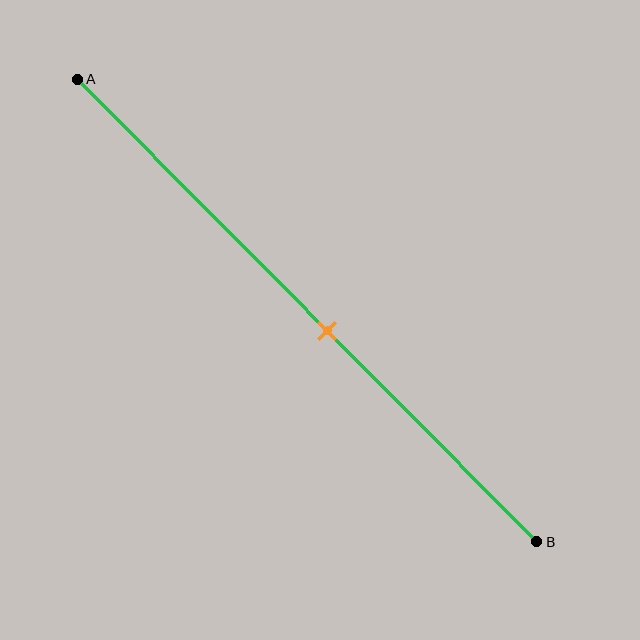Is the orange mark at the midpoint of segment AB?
No, the mark is at about 55% from A, not at the 50% midpoint.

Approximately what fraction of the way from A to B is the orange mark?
The orange mark is approximately 55% of the way from A to B.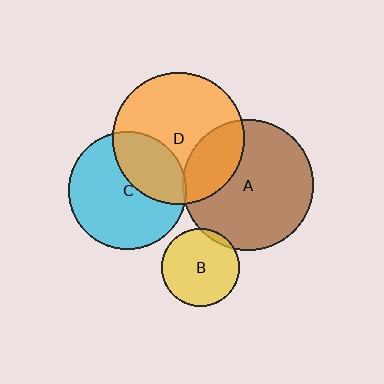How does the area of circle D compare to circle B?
Approximately 2.9 times.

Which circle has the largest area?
Circle D (orange).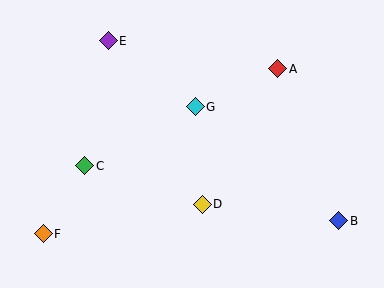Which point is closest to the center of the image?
Point G at (195, 107) is closest to the center.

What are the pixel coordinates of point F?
Point F is at (43, 234).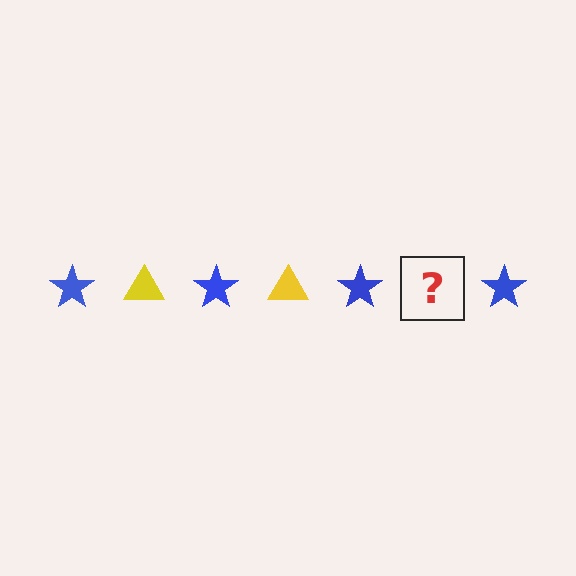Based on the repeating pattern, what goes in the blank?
The blank should be a yellow triangle.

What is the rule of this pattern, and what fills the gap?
The rule is that the pattern alternates between blue star and yellow triangle. The gap should be filled with a yellow triangle.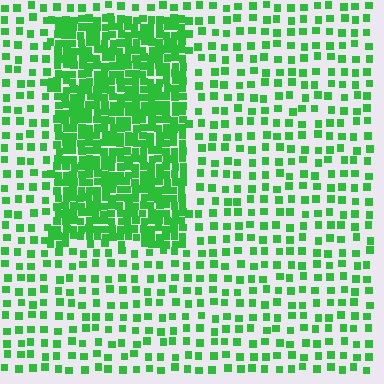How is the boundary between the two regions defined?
The boundary is defined by a change in element density (approximately 2.8x ratio). All elements are the same color, size, and shape.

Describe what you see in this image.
The image contains small green elements arranged at two different densities. A rectangle-shaped region is visible where the elements are more densely packed than the surrounding area.